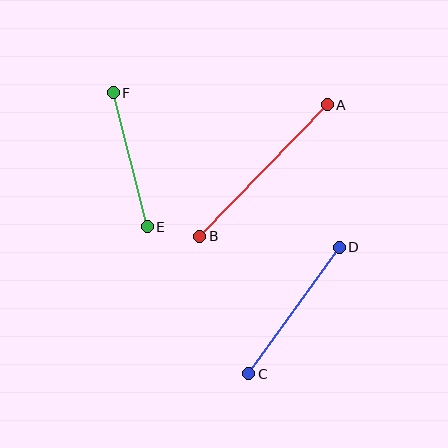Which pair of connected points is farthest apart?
Points A and B are farthest apart.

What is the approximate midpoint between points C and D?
The midpoint is at approximately (294, 310) pixels.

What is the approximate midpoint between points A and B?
The midpoint is at approximately (263, 170) pixels.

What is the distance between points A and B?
The distance is approximately 183 pixels.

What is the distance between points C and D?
The distance is approximately 156 pixels.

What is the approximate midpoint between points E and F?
The midpoint is at approximately (130, 160) pixels.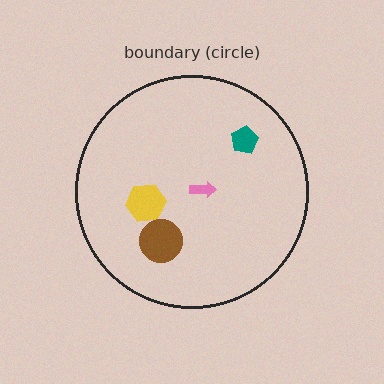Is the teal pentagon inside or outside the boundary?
Inside.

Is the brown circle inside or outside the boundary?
Inside.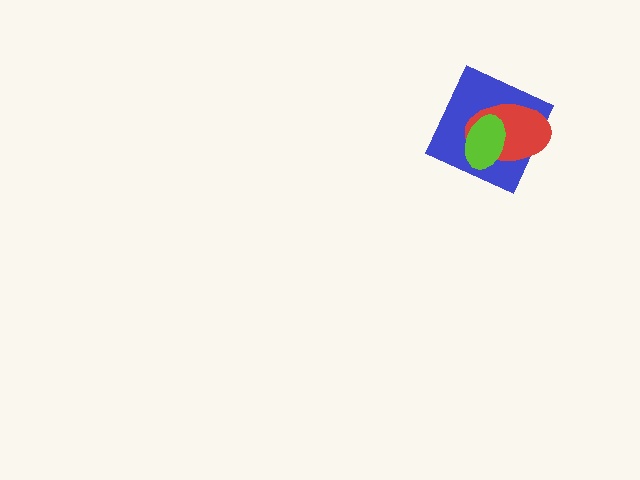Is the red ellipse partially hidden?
Yes, it is partially covered by another shape.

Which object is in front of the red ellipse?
The lime ellipse is in front of the red ellipse.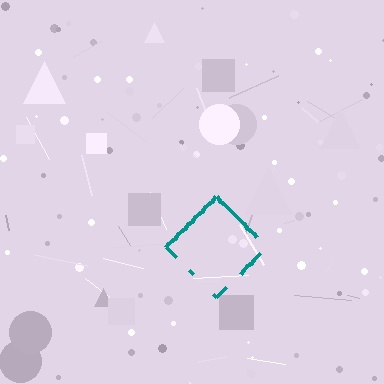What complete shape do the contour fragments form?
The contour fragments form a diamond.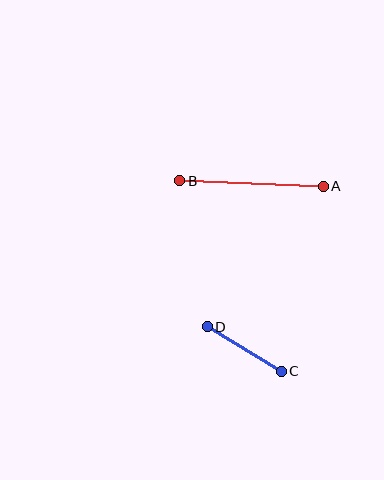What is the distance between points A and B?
The distance is approximately 144 pixels.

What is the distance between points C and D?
The distance is approximately 86 pixels.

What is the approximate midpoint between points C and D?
The midpoint is at approximately (244, 349) pixels.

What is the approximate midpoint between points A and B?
The midpoint is at approximately (252, 184) pixels.